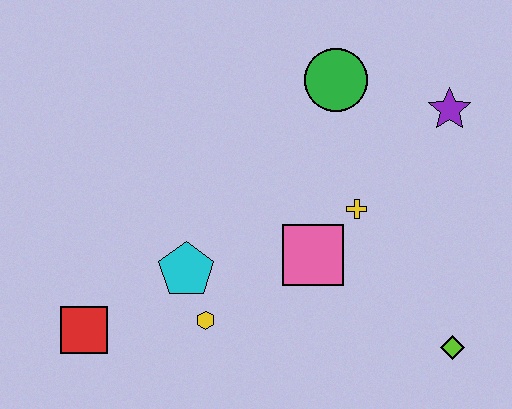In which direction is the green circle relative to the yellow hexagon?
The green circle is above the yellow hexagon.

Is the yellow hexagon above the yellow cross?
No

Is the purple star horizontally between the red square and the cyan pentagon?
No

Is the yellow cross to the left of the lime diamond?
Yes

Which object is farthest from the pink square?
The red square is farthest from the pink square.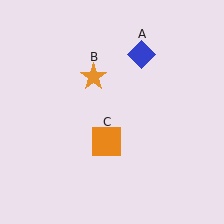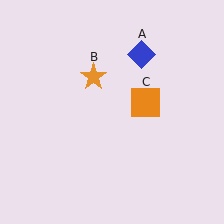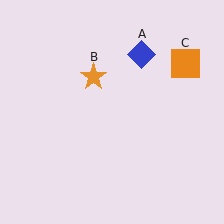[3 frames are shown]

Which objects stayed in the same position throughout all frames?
Blue diamond (object A) and orange star (object B) remained stationary.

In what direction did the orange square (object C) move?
The orange square (object C) moved up and to the right.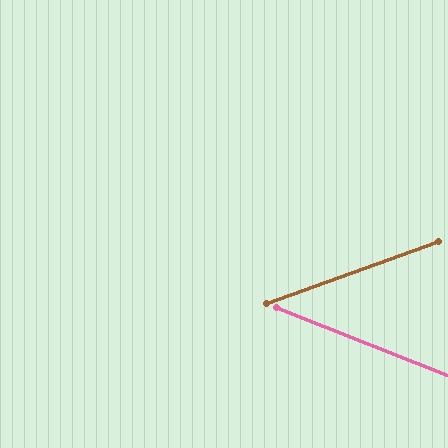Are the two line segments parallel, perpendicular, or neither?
Neither parallel nor perpendicular — they differ by about 41°.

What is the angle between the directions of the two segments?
Approximately 41 degrees.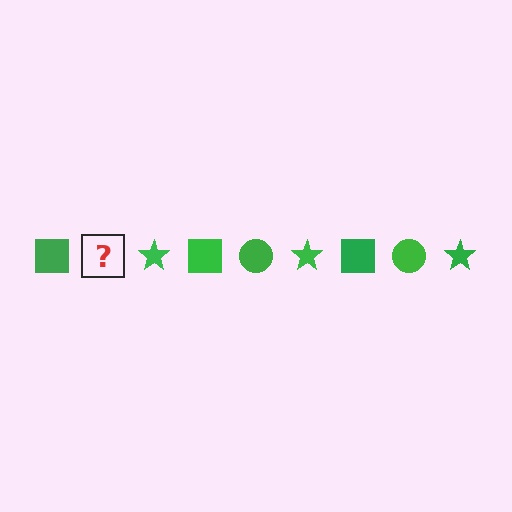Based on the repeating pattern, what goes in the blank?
The blank should be a green circle.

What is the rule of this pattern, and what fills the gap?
The rule is that the pattern cycles through square, circle, star shapes in green. The gap should be filled with a green circle.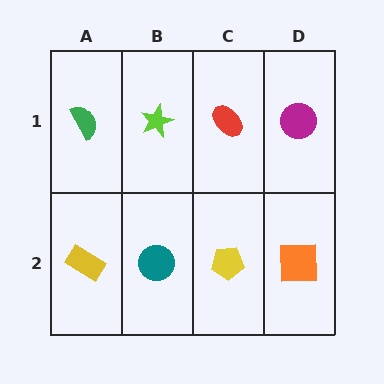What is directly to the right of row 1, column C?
A magenta circle.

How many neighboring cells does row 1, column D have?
2.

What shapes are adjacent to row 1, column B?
A teal circle (row 2, column B), a green semicircle (row 1, column A), a red ellipse (row 1, column C).